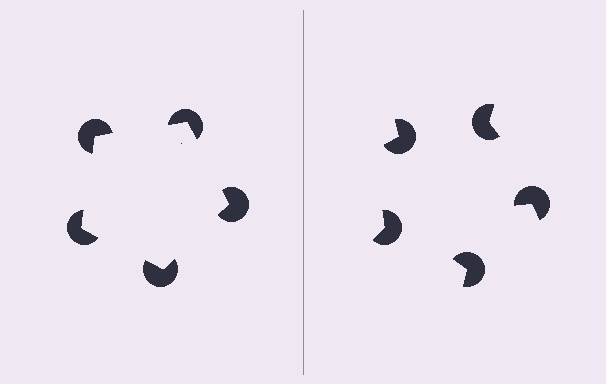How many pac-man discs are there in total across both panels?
10 — 5 on each side.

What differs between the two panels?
The pac-man discs are positioned identically on both sides; only the wedge orientations differ. On the left they align to a pentagon; on the right they are misaligned.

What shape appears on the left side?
An illusory pentagon.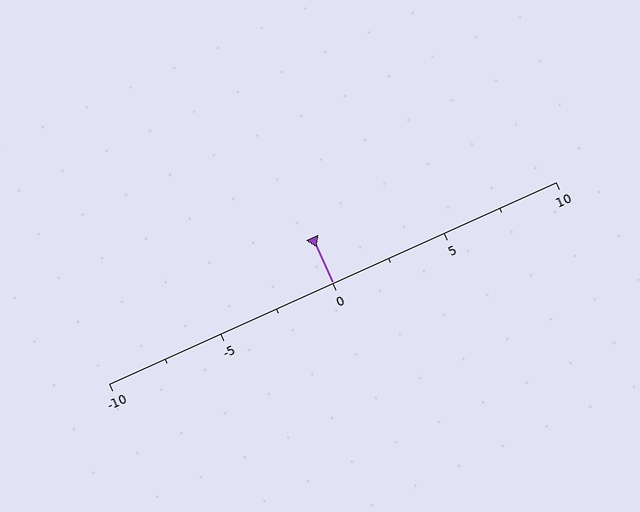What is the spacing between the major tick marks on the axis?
The major ticks are spaced 5 apart.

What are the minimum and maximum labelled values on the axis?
The axis runs from -10 to 10.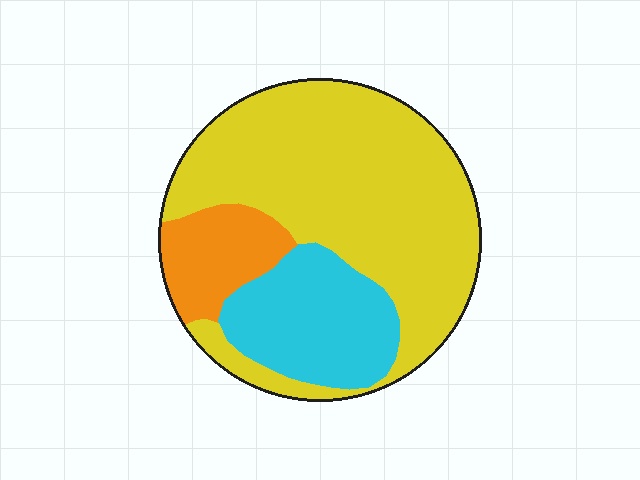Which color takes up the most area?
Yellow, at roughly 65%.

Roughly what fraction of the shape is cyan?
Cyan takes up about one fifth (1/5) of the shape.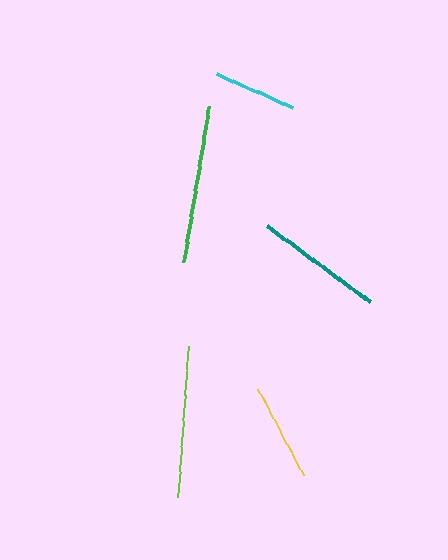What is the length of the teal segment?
The teal segment is approximately 128 pixels long.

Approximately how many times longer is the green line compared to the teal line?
The green line is approximately 1.2 times the length of the teal line.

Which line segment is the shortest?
The cyan line is the shortest at approximately 83 pixels.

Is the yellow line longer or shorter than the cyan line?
The yellow line is longer than the cyan line.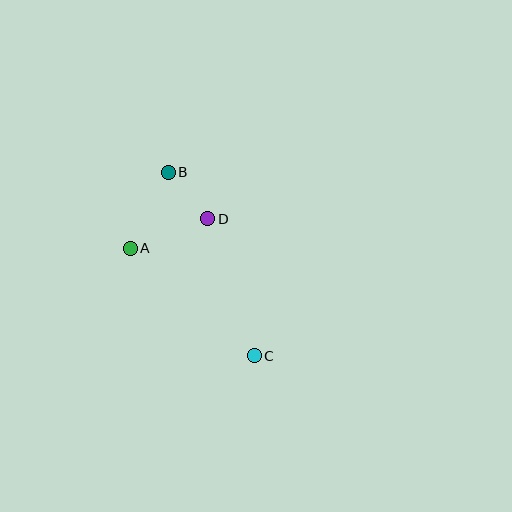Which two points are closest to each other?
Points B and D are closest to each other.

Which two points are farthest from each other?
Points B and C are farthest from each other.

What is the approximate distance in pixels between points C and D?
The distance between C and D is approximately 145 pixels.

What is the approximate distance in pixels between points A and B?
The distance between A and B is approximately 85 pixels.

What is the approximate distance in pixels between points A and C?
The distance between A and C is approximately 164 pixels.